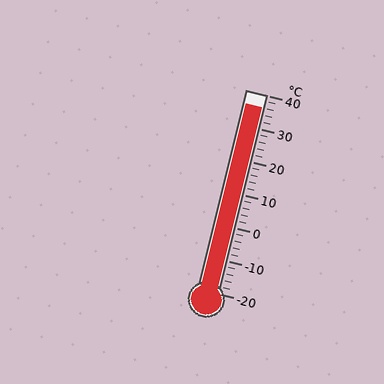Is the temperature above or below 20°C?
The temperature is above 20°C.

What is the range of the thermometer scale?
The thermometer scale ranges from -20°C to 40°C.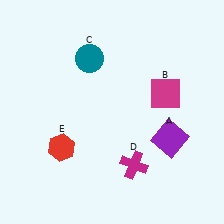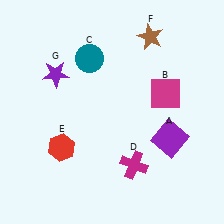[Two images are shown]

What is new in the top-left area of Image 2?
A purple star (G) was added in the top-left area of Image 2.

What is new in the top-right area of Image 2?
A brown star (F) was added in the top-right area of Image 2.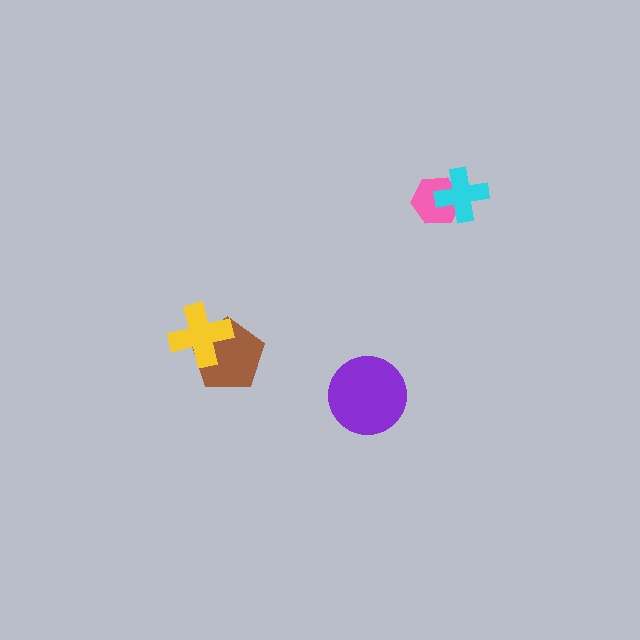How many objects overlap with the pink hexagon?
1 object overlaps with the pink hexagon.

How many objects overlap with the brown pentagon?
1 object overlaps with the brown pentagon.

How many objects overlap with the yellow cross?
1 object overlaps with the yellow cross.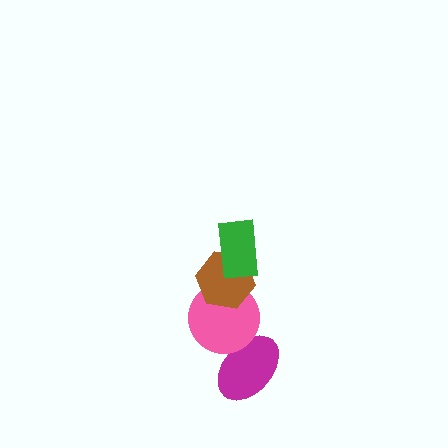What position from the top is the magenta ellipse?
The magenta ellipse is 4th from the top.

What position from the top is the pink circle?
The pink circle is 3rd from the top.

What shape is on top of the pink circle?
The brown hexagon is on top of the pink circle.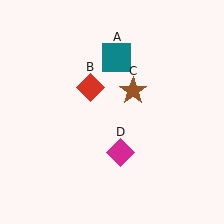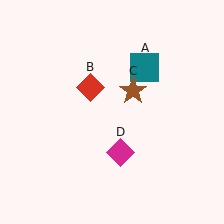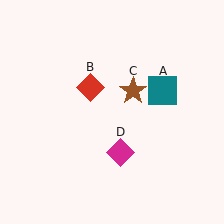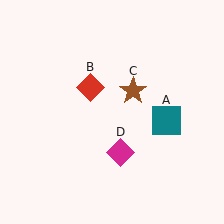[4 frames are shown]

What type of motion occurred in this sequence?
The teal square (object A) rotated clockwise around the center of the scene.